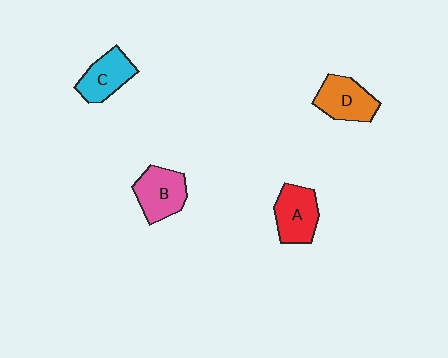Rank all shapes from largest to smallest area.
From largest to smallest: B (pink), A (red), D (orange), C (cyan).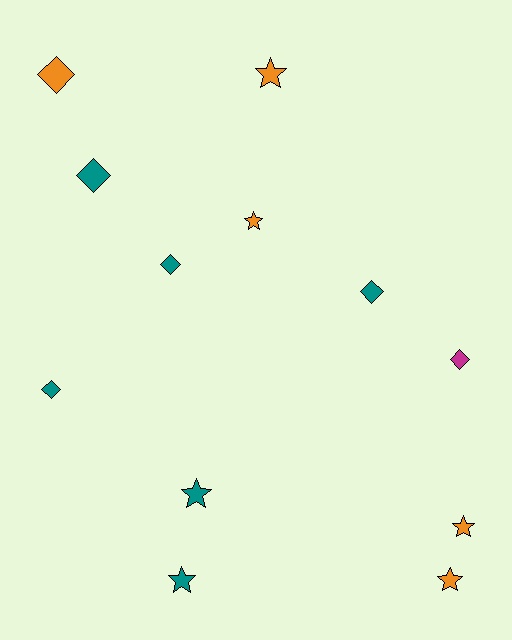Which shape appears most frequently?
Star, with 6 objects.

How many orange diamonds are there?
There is 1 orange diamond.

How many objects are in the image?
There are 12 objects.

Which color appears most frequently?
Teal, with 6 objects.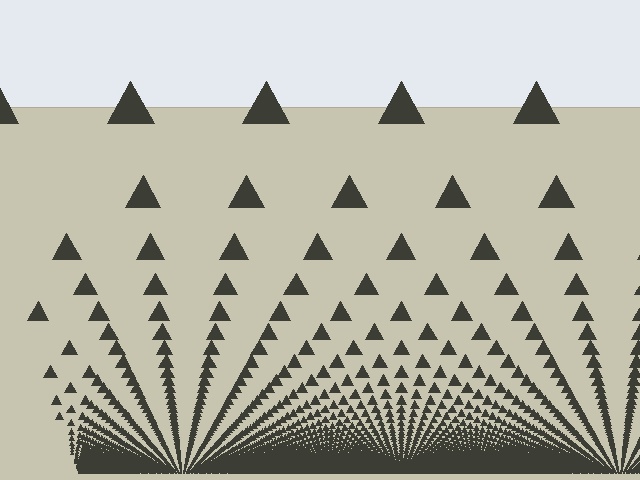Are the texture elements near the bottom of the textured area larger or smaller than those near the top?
Smaller. The gradient is inverted — elements near the bottom are smaller and denser.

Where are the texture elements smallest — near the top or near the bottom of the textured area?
Near the bottom.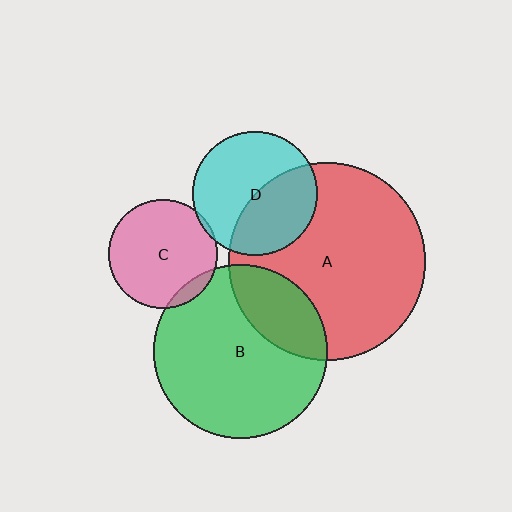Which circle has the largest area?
Circle A (red).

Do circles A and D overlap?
Yes.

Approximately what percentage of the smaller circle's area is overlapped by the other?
Approximately 45%.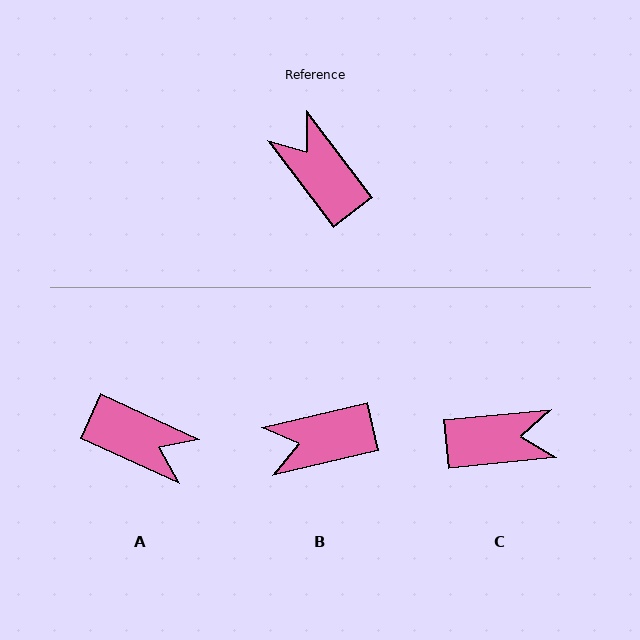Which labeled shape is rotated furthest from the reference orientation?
A, about 152 degrees away.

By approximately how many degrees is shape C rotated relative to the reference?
Approximately 122 degrees clockwise.